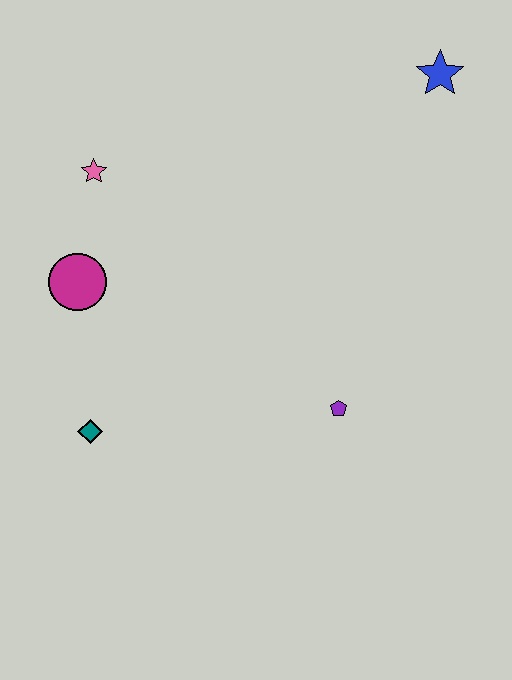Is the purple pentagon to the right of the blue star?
No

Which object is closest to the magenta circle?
The pink star is closest to the magenta circle.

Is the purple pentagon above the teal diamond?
Yes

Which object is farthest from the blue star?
The teal diamond is farthest from the blue star.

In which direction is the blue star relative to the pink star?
The blue star is to the right of the pink star.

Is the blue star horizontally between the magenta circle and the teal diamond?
No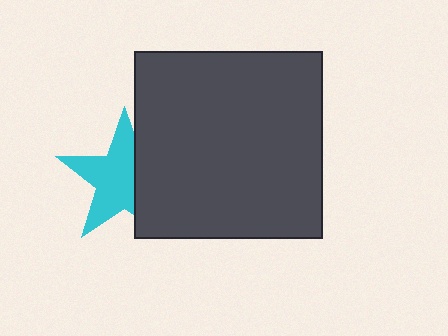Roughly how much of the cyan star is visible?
About half of it is visible (roughly 64%).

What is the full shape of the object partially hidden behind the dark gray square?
The partially hidden object is a cyan star.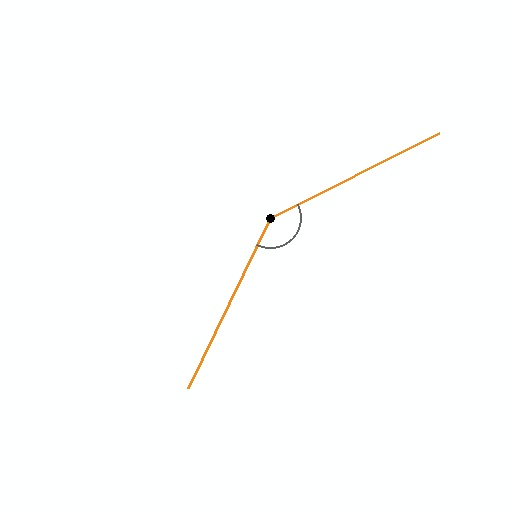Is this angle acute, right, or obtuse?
It is obtuse.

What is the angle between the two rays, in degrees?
Approximately 142 degrees.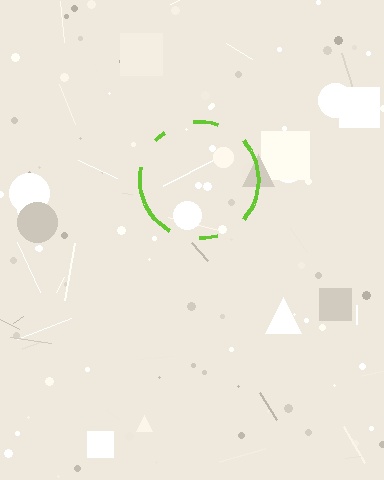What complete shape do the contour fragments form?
The contour fragments form a circle.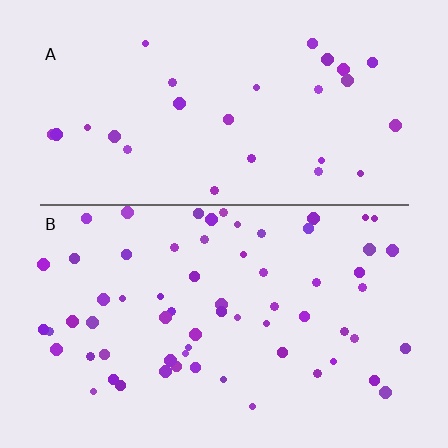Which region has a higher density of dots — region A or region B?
B (the bottom).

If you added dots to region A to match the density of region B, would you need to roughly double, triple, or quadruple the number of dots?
Approximately double.